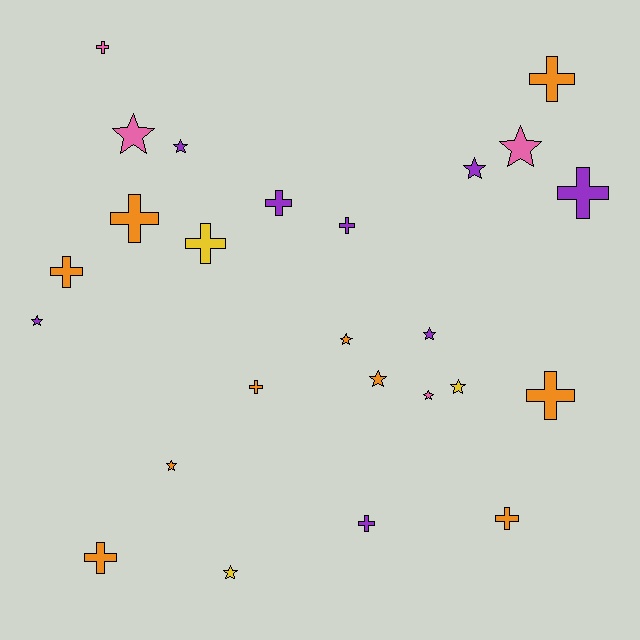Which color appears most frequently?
Orange, with 10 objects.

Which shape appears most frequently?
Cross, with 13 objects.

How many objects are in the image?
There are 25 objects.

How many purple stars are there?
There are 4 purple stars.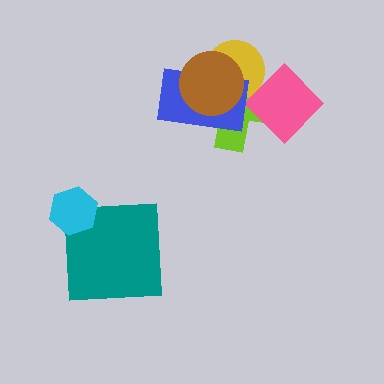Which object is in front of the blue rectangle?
The brown circle is in front of the blue rectangle.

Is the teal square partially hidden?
Yes, it is partially covered by another shape.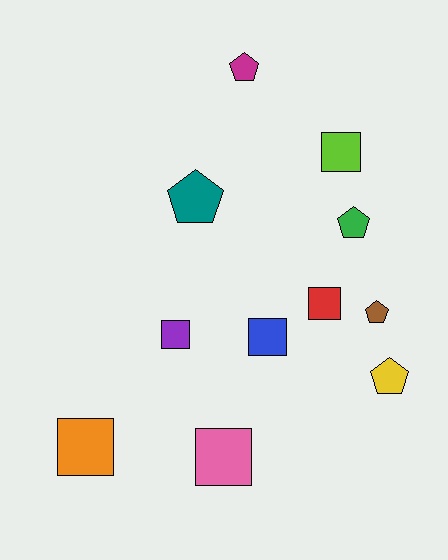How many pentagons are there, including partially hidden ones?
There are 5 pentagons.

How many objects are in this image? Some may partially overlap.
There are 11 objects.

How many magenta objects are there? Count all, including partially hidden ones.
There is 1 magenta object.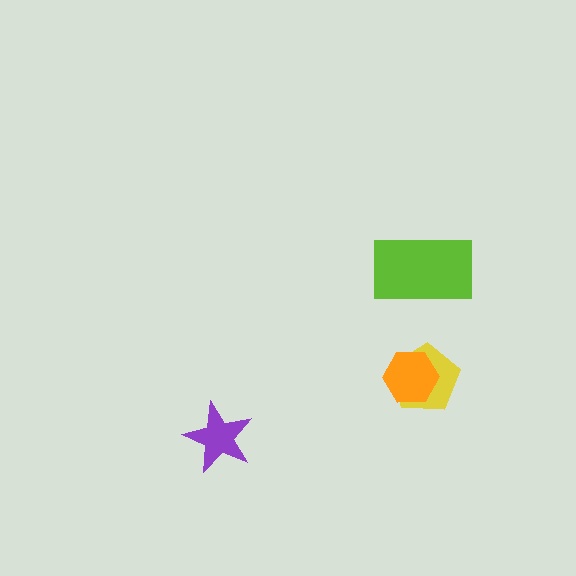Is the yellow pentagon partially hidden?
Yes, it is partially covered by another shape.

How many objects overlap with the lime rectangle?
0 objects overlap with the lime rectangle.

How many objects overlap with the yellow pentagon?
1 object overlaps with the yellow pentagon.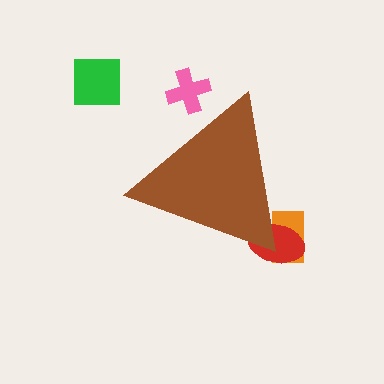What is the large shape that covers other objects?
A brown triangle.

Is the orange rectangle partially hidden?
Yes, the orange rectangle is partially hidden behind the brown triangle.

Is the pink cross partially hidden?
Yes, the pink cross is partially hidden behind the brown triangle.